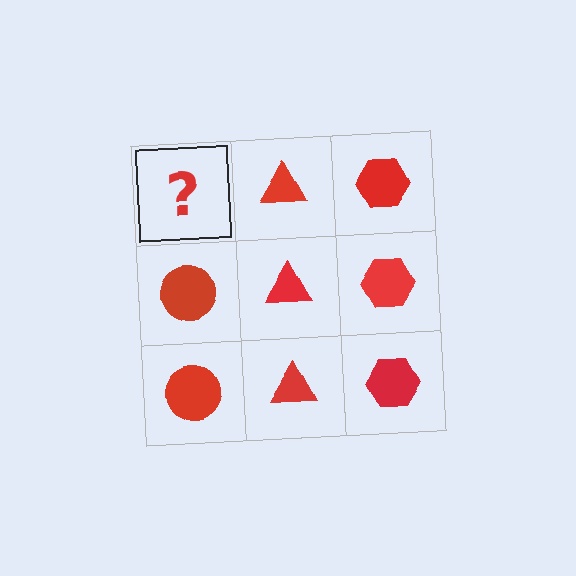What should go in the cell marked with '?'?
The missing cell should contain a red circle.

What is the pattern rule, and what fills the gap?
The rule is that each column has a consistent shape. The gap should be filled with a red circle.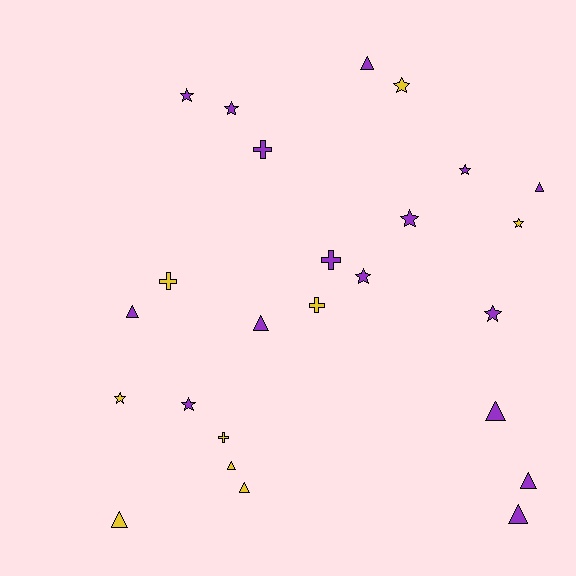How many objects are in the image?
There are 25 objects.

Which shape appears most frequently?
Star, with 10 objects.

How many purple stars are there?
There are 7 purple stars.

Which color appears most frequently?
Purple, with 16 objects.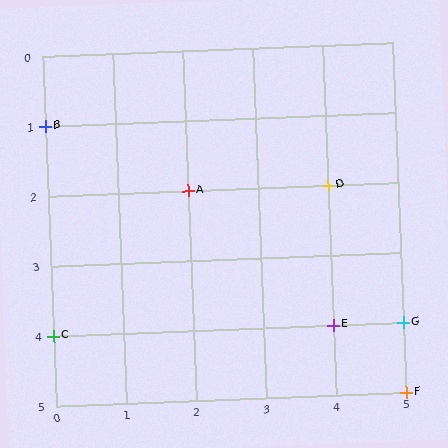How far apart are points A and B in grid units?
Points A and B are 2 columns and 1 row apart (about 2.2 grid units diagonally).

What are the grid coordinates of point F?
Point F is at grid coordinates (5, 5).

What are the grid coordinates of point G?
Point G is at grid coordinates (5, 4).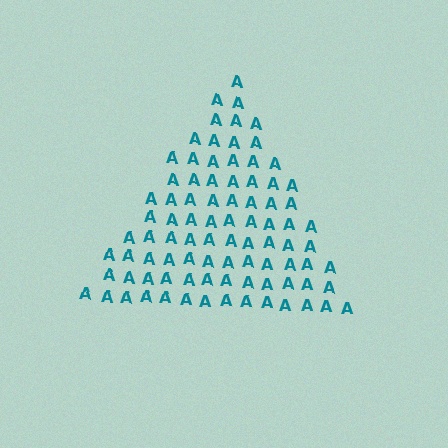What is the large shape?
The large shape is a triangle.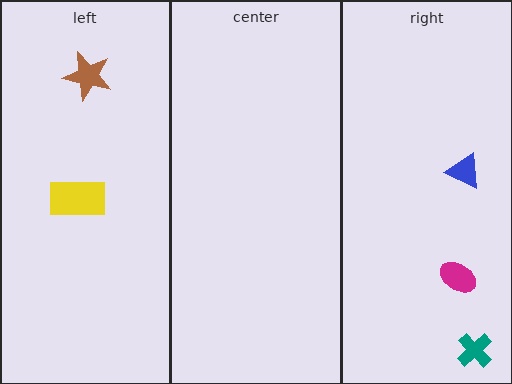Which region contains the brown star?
The left region.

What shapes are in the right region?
The magenta ellipse, the teal cross, the blue triangle.